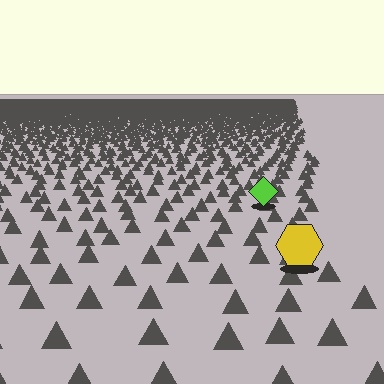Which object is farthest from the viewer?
The lime diamond is farthest from the viewer. It appears smaller and the ground texture around it is denser.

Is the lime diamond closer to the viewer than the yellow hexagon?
No. The yellow hexagon is closer — you can tell from the texture gradient: the ground texture is coarser near it.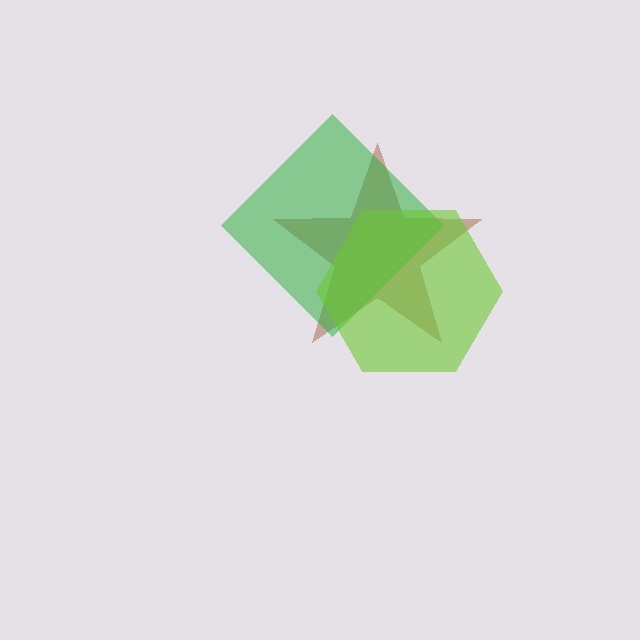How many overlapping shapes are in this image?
There are 3 overlapping shapes in the image.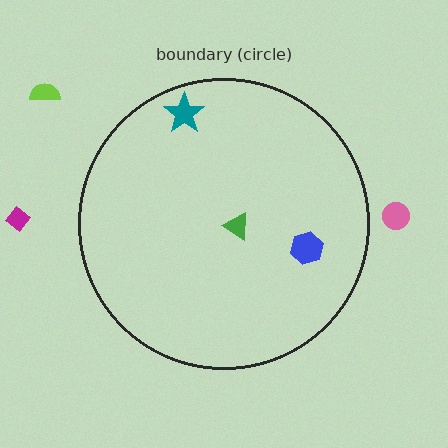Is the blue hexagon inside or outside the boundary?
Inside.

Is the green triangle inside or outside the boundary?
Inside.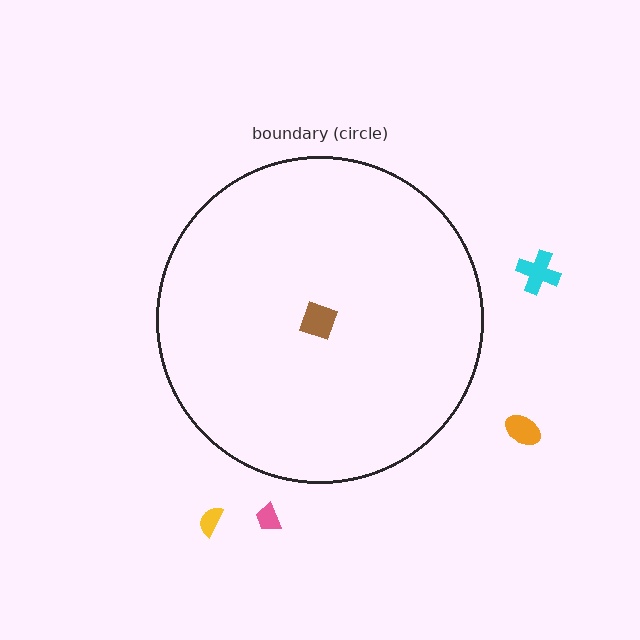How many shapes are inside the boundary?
1 inside, 4 outside.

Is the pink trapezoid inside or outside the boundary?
Outside.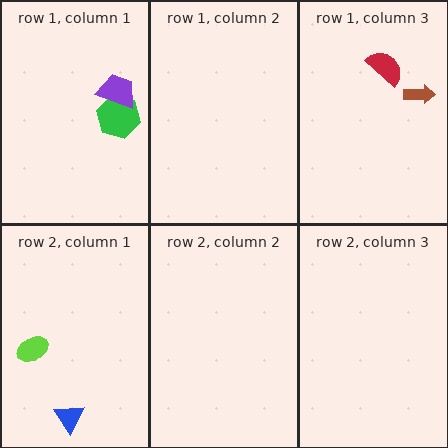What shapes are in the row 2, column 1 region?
The blue triangle, the lime ellipse.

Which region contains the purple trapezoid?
The row 1, column 1 region.